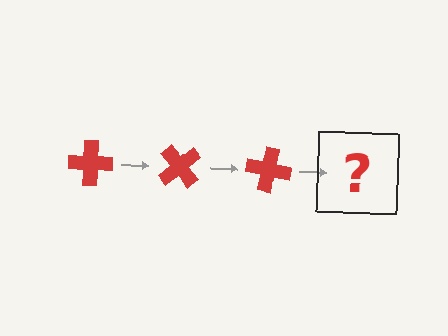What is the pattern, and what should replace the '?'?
The pattern is that the cross rotates 50 degrees each step. The '?' should be a red cross rotated 150 degrees.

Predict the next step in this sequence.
The next step is a red cross rotated 150 degrees.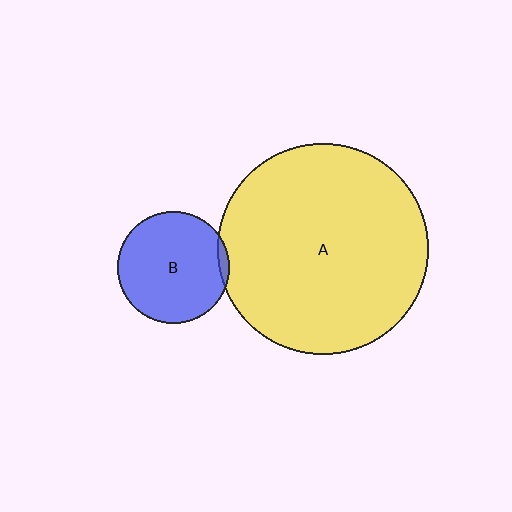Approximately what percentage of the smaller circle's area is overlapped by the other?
Approximately 5%.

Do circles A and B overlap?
Yes.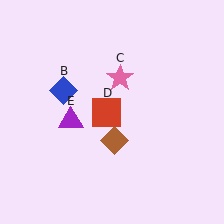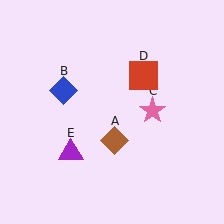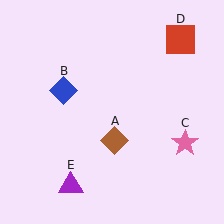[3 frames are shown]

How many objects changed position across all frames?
3 objects changed position: pink star (object C), red square (object D), purple triangle (object E).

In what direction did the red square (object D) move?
The red square (object D) moved up and to the right.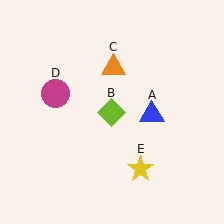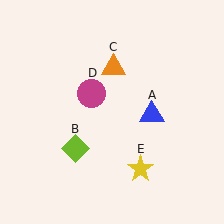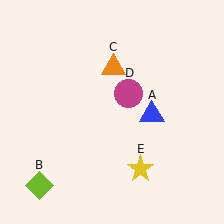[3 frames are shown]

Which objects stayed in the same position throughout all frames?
Blue triangle (object A) and orange triangle (object C) and yellow star (object E) remained stationary.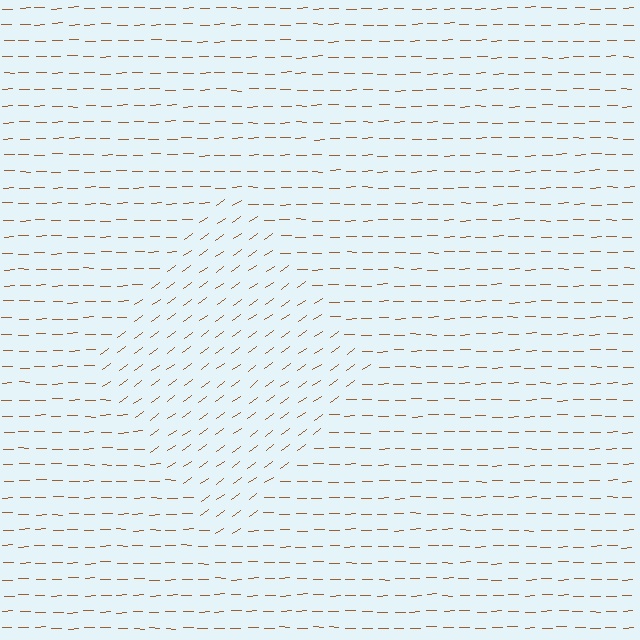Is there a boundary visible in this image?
Yes, there is a texture boundary formed by a change in line orientation.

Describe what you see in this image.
The image is filled with small brown line segments. A diamond region in the image has lines oriented differently from the surrounding lines, creating a visible texture boundary.